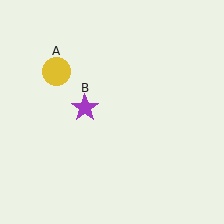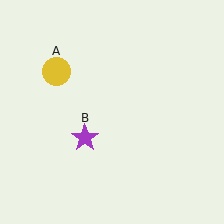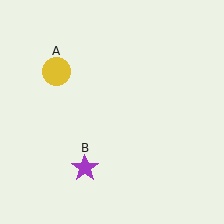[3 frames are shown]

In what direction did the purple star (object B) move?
The purple star (object B) moved down.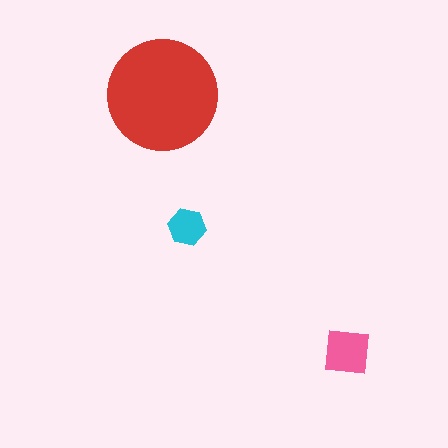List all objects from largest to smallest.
The red circle, the pink square, the cyan hexagon.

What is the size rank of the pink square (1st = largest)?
2nd.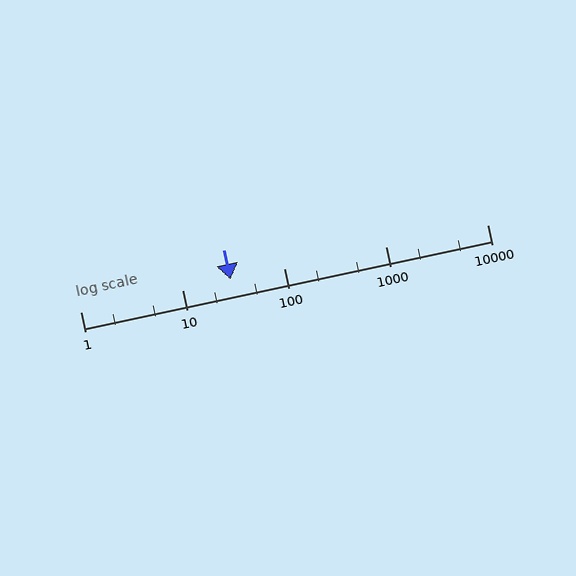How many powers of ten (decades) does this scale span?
The scale spans 4 decades, from 1 to 10000.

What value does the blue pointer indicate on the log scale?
The pointer indicates approximately 30.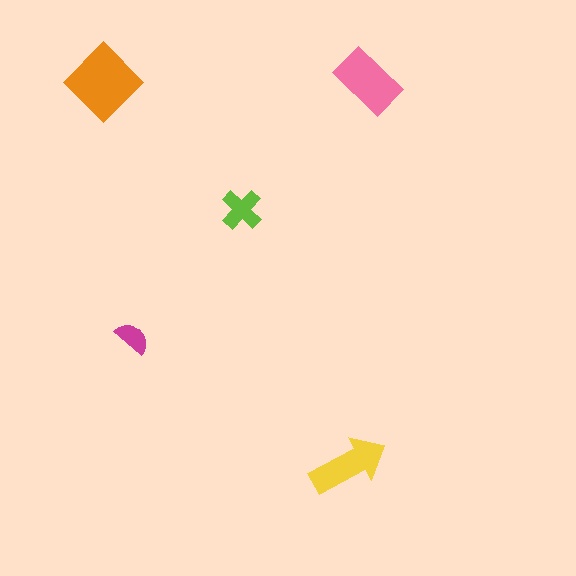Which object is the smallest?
The magenta semicircle.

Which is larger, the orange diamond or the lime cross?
The orange diamond.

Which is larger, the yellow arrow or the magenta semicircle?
The yellow arrow.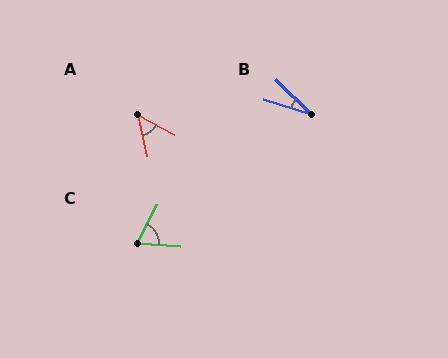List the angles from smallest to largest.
B (28°), A (49°), C (68°).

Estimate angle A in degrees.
Approximately 49 degrees.